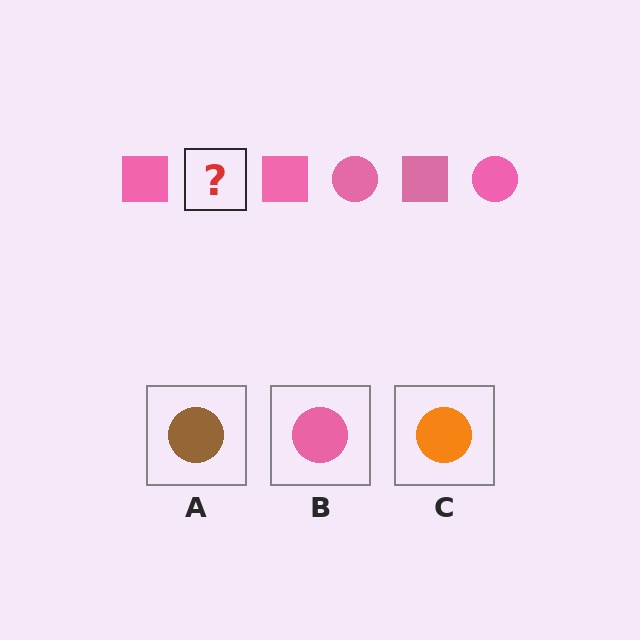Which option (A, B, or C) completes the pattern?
B.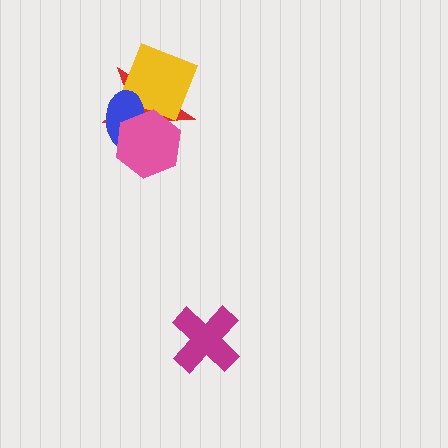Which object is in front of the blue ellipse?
The pink hexagon is in front of the blue ellipse.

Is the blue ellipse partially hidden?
Yes, it is partially covered by another shape.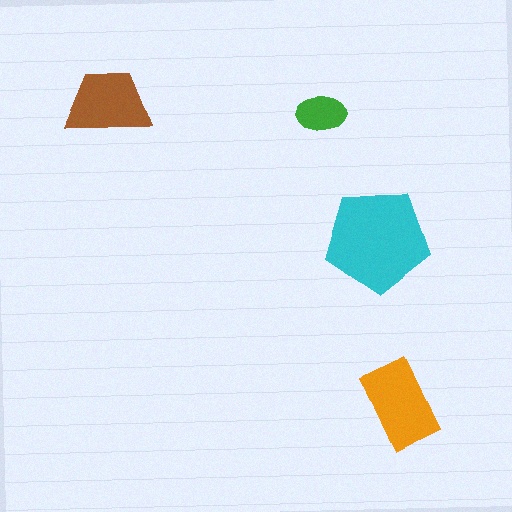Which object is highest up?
The brown trapezoid is topmost.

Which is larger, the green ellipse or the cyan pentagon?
The cyan pentagon.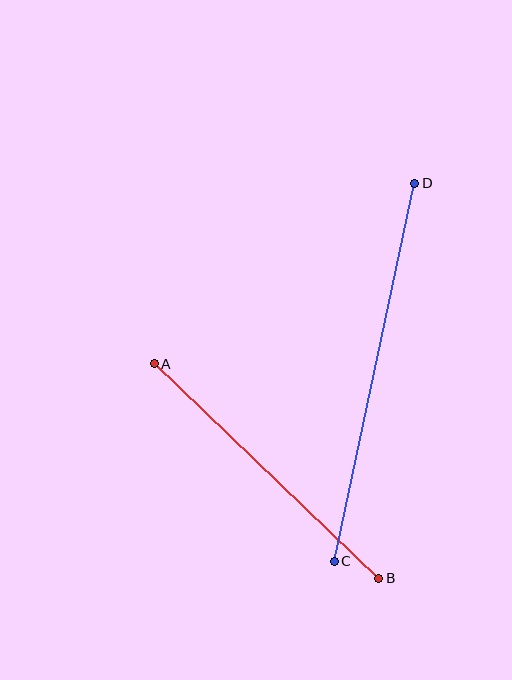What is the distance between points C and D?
The distance is approximately 387 pixels.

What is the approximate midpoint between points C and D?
The midpoint is at approximately (374, 372) pixels.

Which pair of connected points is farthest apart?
Points C and D are farthest apart.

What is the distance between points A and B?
The distance is approximately 310 pixels.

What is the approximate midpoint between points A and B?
The midpoint is at approximately (267, 471) pixels.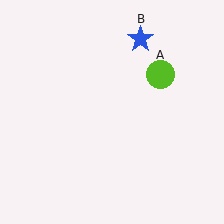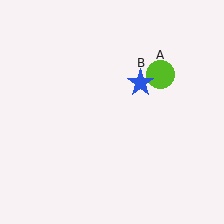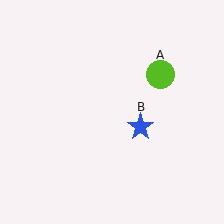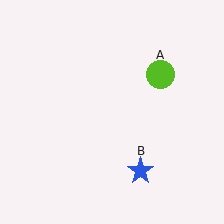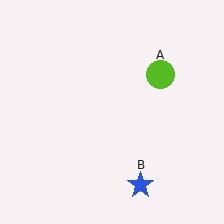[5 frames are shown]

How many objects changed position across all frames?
1 object changed position: blue star (object B).